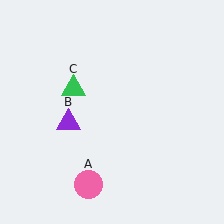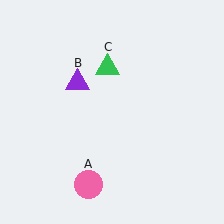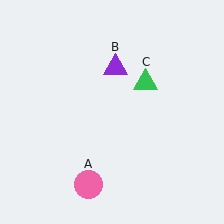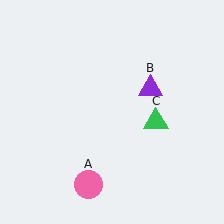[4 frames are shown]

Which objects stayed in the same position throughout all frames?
Pink circle (object A) remained stationary.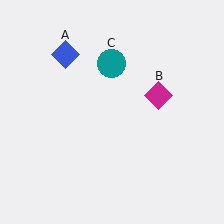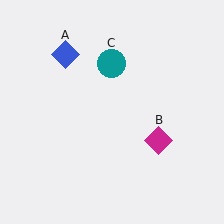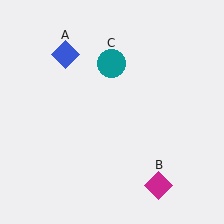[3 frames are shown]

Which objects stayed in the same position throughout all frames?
Blue diamond (object A) and teal circle (object C) remained stationary.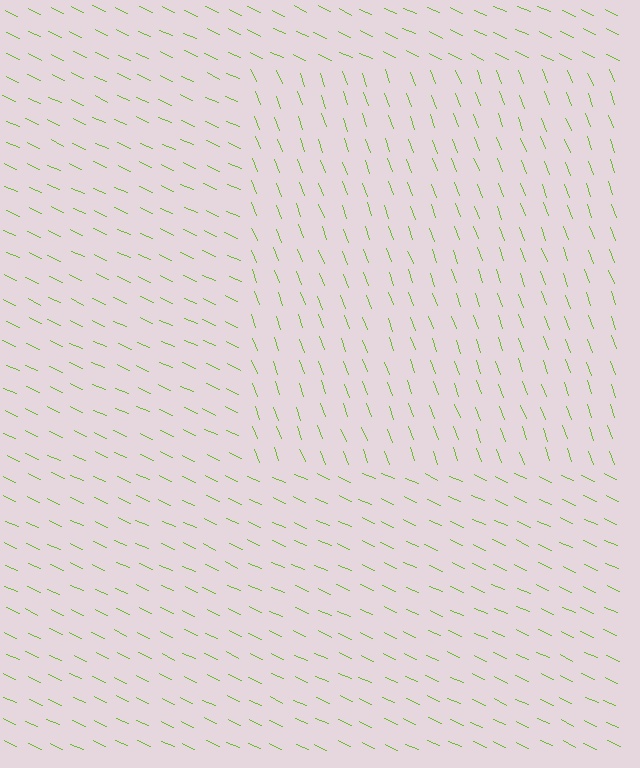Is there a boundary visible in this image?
Yes, there is a texture boundary formed by a change in line orientation.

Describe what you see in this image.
The image is filled with small lime line segments. A rectangle region in the image has lines oriented differently from the surrounding lines, creating a visible texture boundary.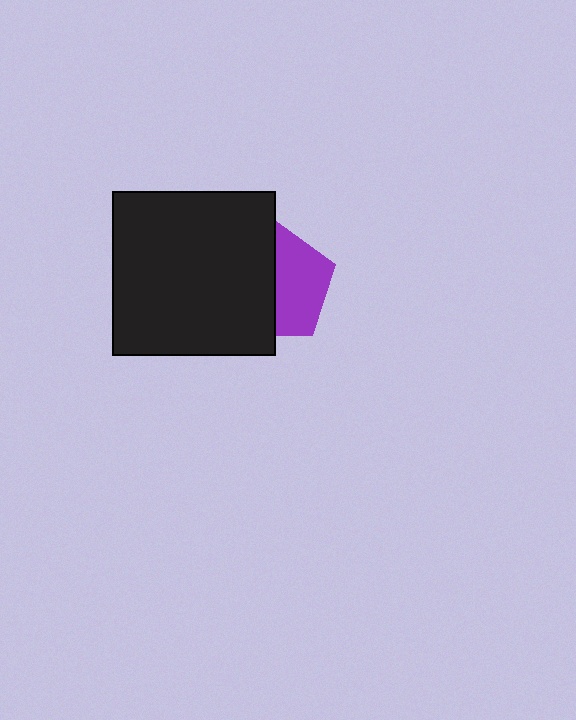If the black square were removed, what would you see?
You would see the complete purple pentagon.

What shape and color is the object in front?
The object in front is a black square.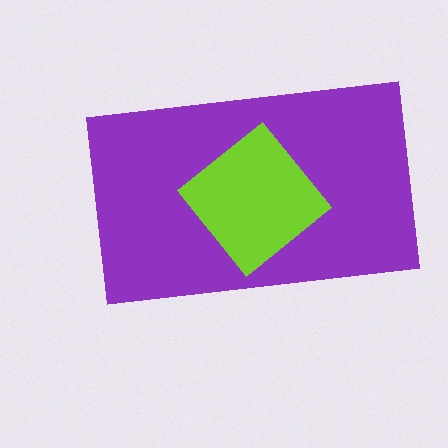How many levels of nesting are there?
2.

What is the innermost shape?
The lime diamond.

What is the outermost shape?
The purple rectangle.